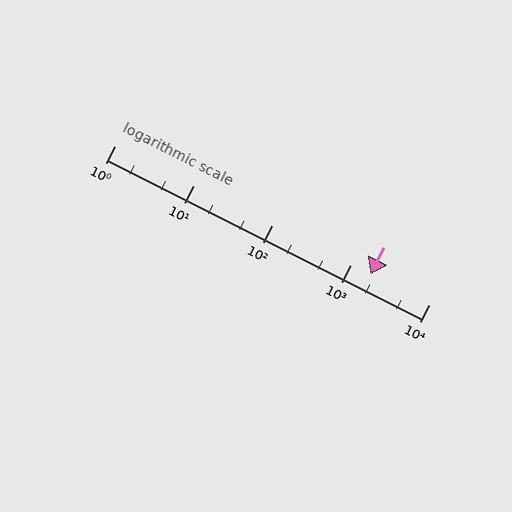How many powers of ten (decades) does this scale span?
The scale spans 4 decades, from 1 to 10000.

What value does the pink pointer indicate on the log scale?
The pointer indicates approximately 1800.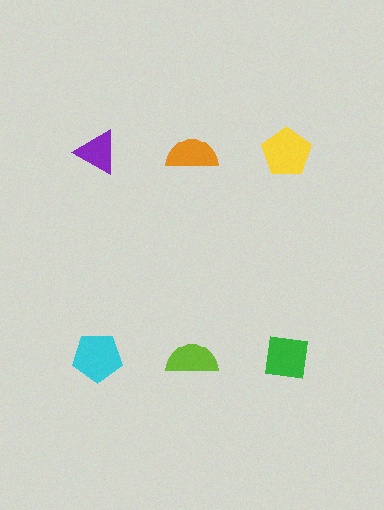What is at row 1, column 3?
A yellow pentagon.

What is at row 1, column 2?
An orange semicircle.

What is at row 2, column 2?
A lime semicircle.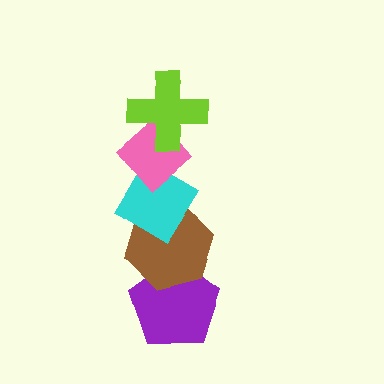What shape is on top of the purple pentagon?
The brown hexagon is on top of the purple pentagon.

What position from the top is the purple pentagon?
The purple pentagon is 5th from the top.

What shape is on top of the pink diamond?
The lime cross is on top of the pink diamond.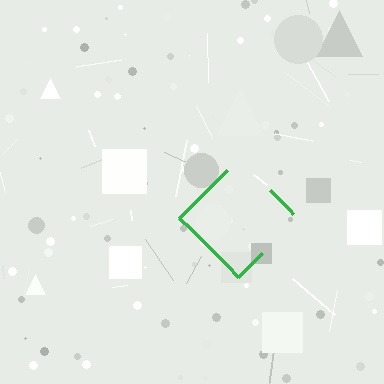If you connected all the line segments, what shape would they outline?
They would outline a diamond.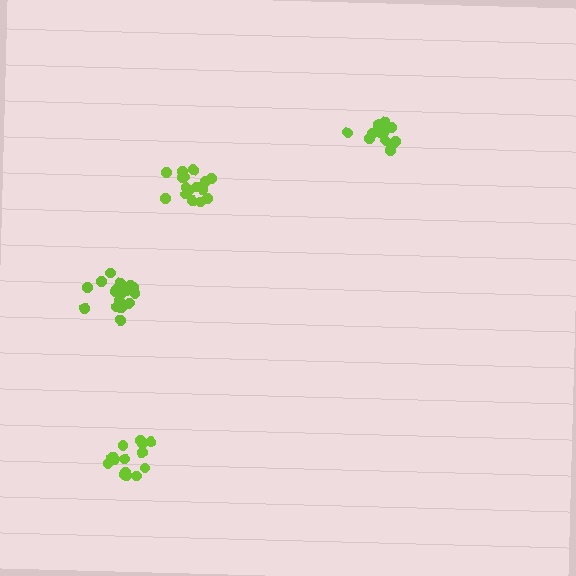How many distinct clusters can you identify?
There are 4 distinct clusters.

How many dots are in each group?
Group 1: 19 dots, Group 2: 14 dots, Group 3: 17 dots, Group 4: 16 dots (66 total).